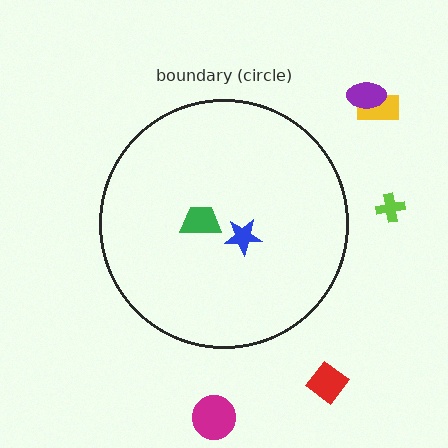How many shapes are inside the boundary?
2 inside, 5 outside.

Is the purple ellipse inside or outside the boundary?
Outside.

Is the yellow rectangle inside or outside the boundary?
Outside.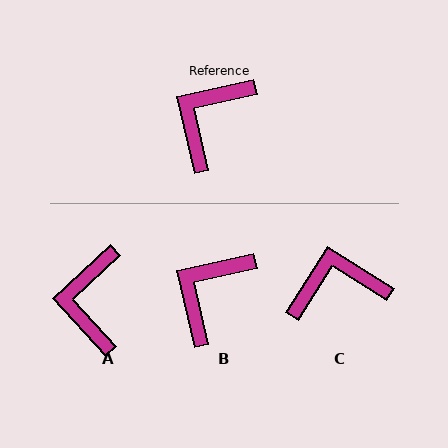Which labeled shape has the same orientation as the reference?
B.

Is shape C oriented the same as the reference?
No, it is off by about 45 degrees.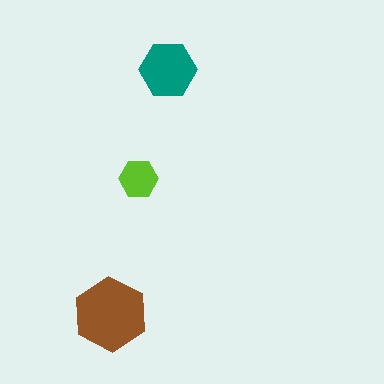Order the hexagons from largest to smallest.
the brown one, the teal one, the lime one.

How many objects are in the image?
There are 3 objects in the image.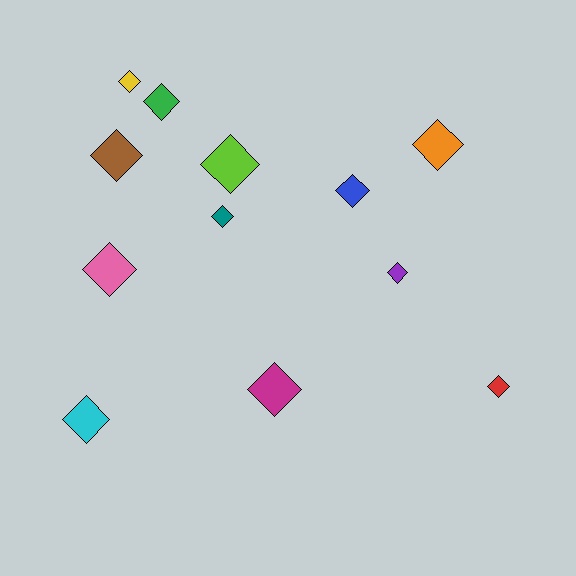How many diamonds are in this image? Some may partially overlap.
There are 12 diamonds.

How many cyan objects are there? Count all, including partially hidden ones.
There is 1 cyan object.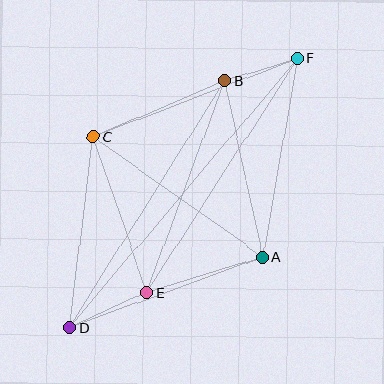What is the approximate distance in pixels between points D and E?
The distance between D and E is approximately 85 pixels.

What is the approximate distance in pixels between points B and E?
The distance between B and E is approximately 225 pixels.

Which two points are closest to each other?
Points B and F are closest to each other.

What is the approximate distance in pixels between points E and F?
The distance between E and F is approximately 278 pixels.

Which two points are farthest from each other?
Points D and F are farthest from each other.